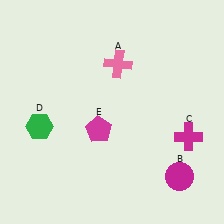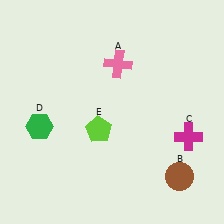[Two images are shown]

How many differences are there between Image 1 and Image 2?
There are 2 differences between the two images.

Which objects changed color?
B changed from magenta to brown. E changed from magenta to lime.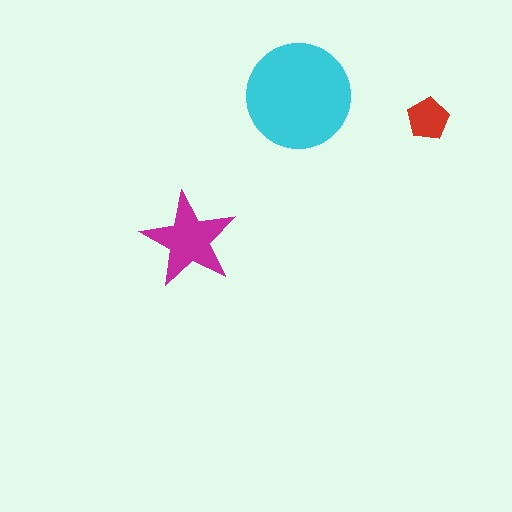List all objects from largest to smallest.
The cyan circle, the magenta star, the red pentagon.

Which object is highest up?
The cyan circle is topmost.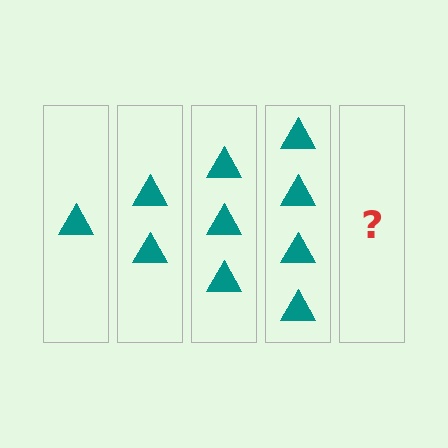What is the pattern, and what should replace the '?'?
The pattern is that each step adds one more triangle. The '?' should be 5 triangles.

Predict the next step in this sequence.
The next step is 5 triangles.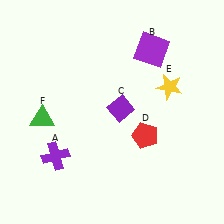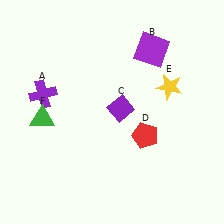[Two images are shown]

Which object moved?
The purple cross (A) moved up.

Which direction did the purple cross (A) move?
The purple cross (A) moved up.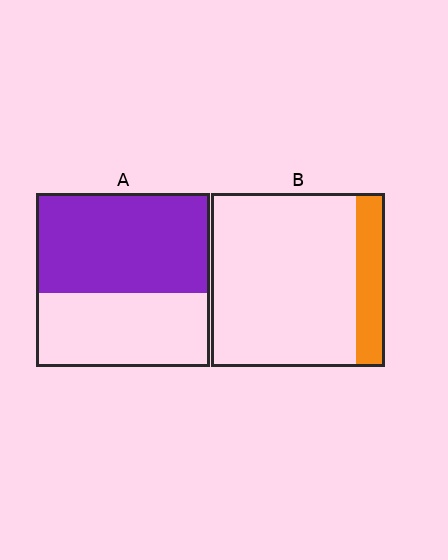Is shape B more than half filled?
No.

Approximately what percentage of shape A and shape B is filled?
A is approximately 55% and B is approximately 15%.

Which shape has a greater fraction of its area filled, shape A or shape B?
Shape A.